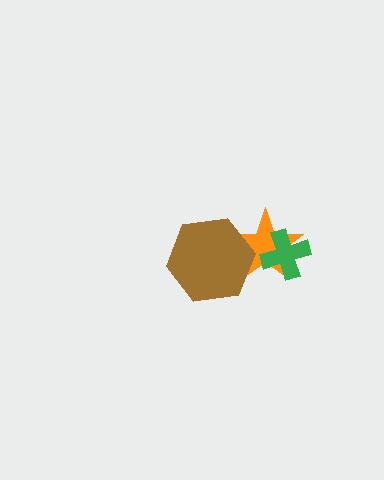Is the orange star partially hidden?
Yes, it is partially covered by another shape.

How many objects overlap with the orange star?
2 objects overlap with the orange star.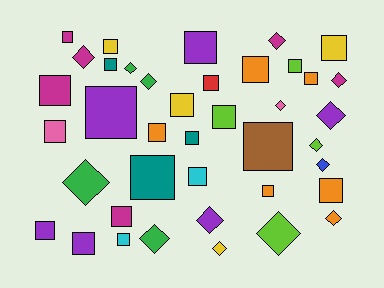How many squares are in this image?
There are 25 squares.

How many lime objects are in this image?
There are 4 lime objects.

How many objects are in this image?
There are 40 objects.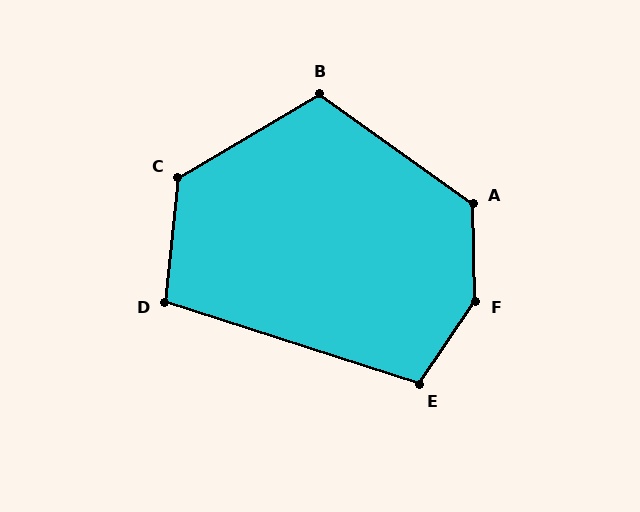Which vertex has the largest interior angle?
F, at approximately 144 degrees.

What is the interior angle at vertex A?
Approximately 127 degrees (obtuse).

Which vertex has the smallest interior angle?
D, at approximately 102 degrees.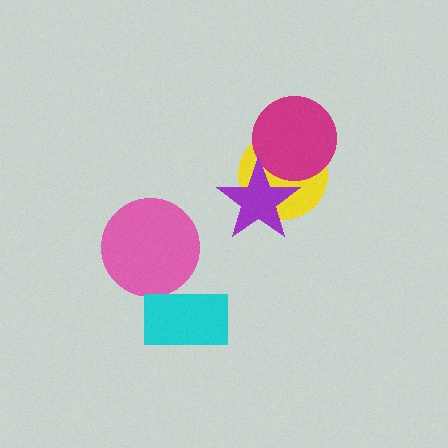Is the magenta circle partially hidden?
Yes, it is partially covered by another shape.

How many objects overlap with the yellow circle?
2 objects overlap with the yellow circle.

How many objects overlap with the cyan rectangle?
1 object overlaps with the cyan rectangle.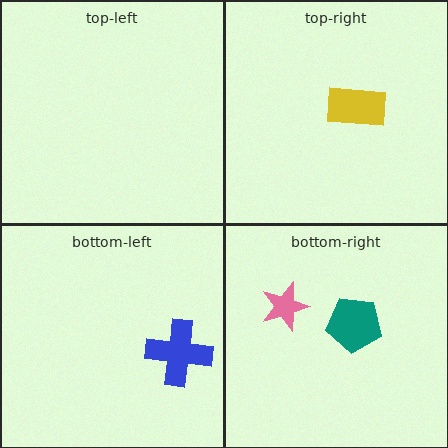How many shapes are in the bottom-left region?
1.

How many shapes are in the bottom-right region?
2.